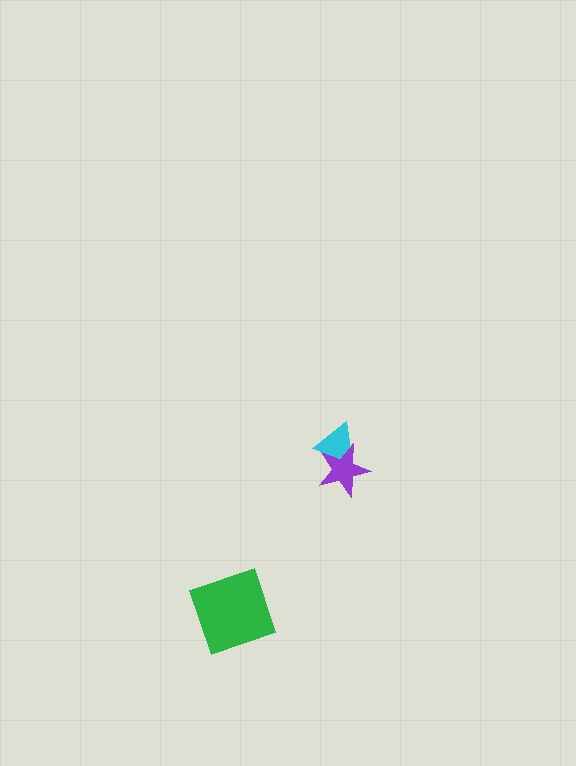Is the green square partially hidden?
No, no other shape covers it.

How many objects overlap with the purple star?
1 object overlaps with the purple star.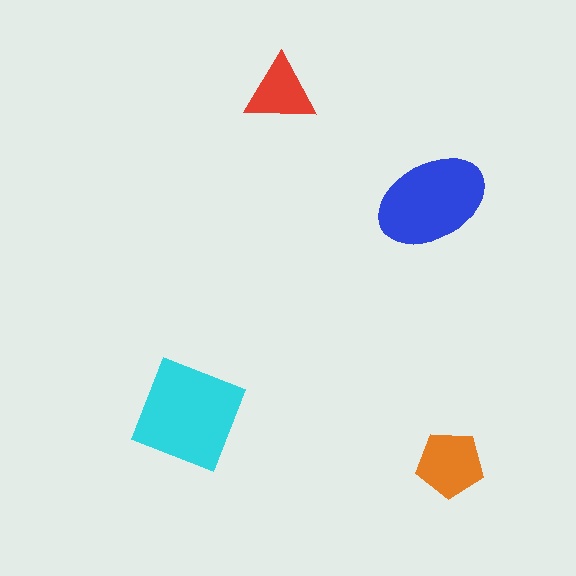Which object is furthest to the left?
The cyan square is leftmost.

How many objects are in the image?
There are 4 objects in the image.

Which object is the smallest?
The red triangle.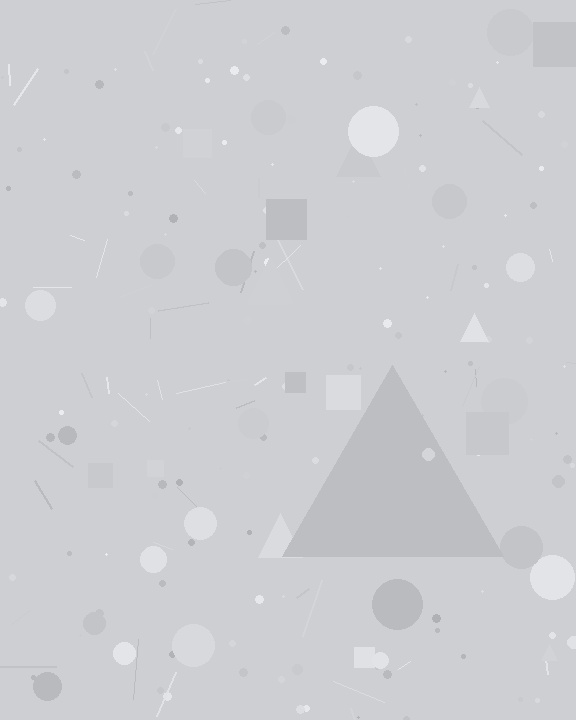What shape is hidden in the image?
A triangle is hidden in the image.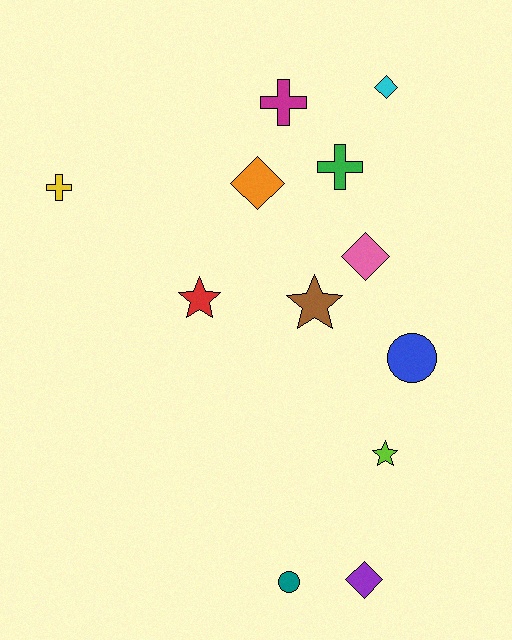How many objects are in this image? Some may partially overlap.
There are 12 objects.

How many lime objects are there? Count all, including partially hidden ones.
There is 1 lime object.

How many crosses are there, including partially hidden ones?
There are 3 crosses.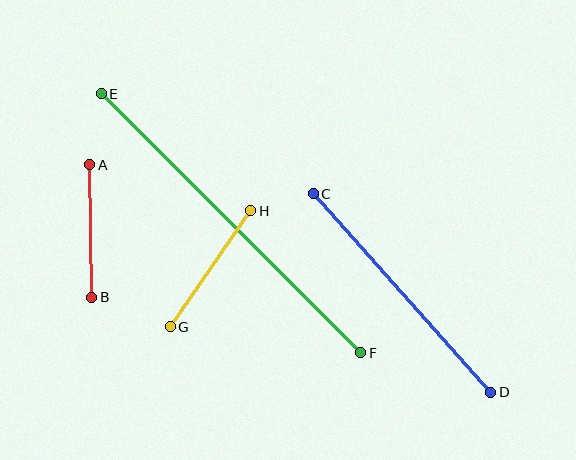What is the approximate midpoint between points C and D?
The midpoint is at approximately (402, 293) pixels.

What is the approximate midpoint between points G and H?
The midpoint is at approximately (211, 269) pixels.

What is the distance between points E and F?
The distance is approximately 367 pixels.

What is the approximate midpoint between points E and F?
The midpoint is at approximately (231, 223) pixels.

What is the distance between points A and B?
The distance is approximately 132 pixels.